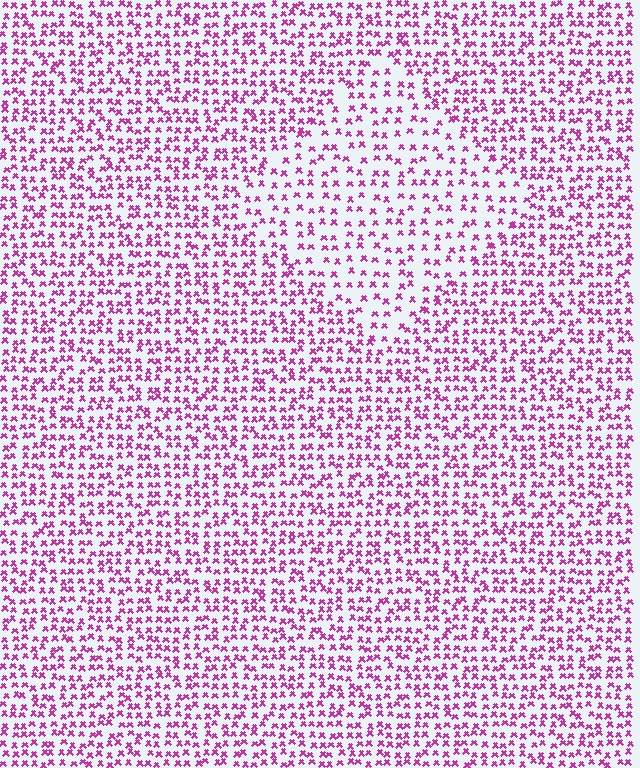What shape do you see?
I see a diamond.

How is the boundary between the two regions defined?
The boundary is defined by a change in element density (approximately 1.8x ratio). All elements are the same color, size, and shape.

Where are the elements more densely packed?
The elements are more densely packed outside the diamond boundary.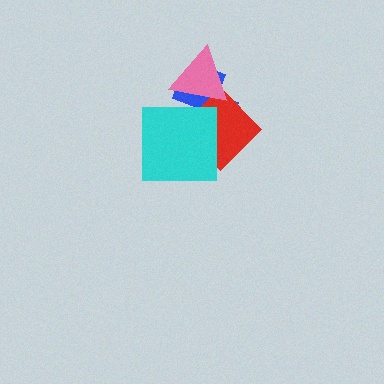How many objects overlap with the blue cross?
3 objects overlap with the blue cross.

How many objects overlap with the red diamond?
3 objects overlap with the red diamond.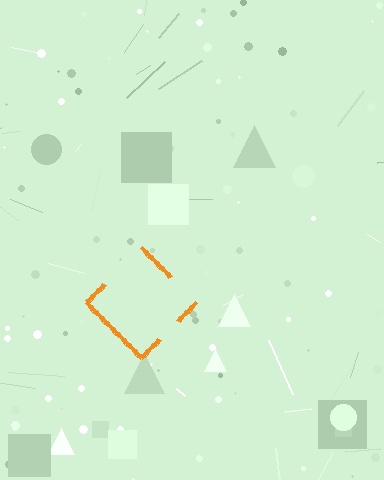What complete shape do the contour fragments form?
The contour fragments form a diamond.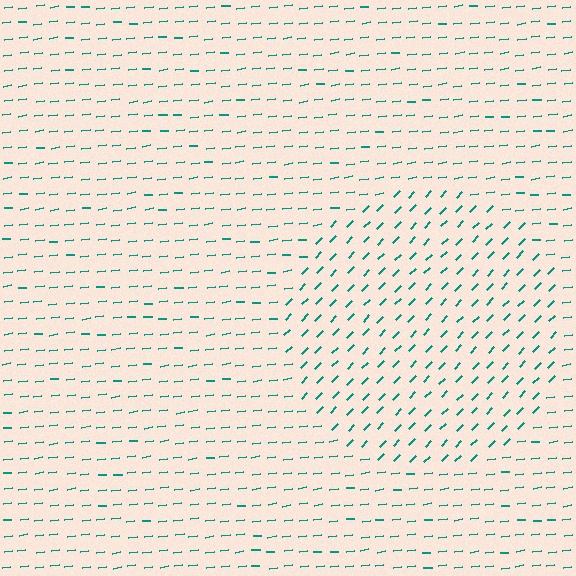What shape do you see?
I see a circle.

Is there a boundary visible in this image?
Yes, there is a texture boundary formed by a change in line orientation.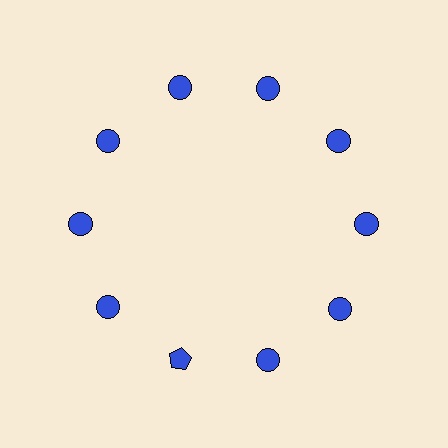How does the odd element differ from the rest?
It has a different shape: pentagon instead of circle.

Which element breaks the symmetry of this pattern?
The blue pentagon at roughly the 7 o'clock position breaks the symmetry. All other shapes are blue circles.